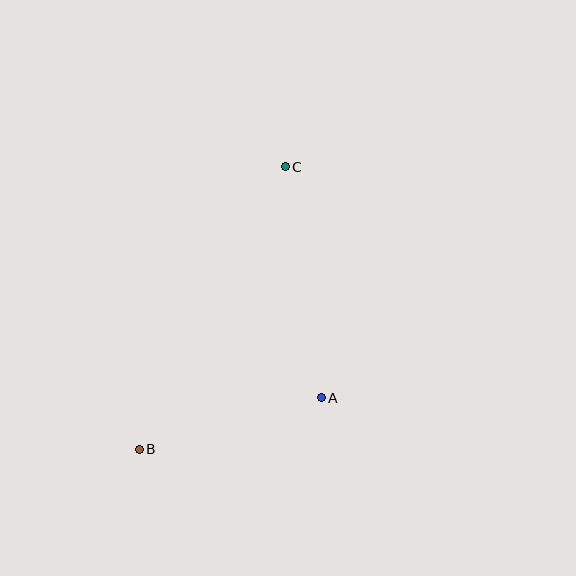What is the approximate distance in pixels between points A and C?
The distance between A and C is approximately 234 pixels.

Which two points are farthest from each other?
Points B and C are farthest from each other.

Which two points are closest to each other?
Points A and B are closest to each other.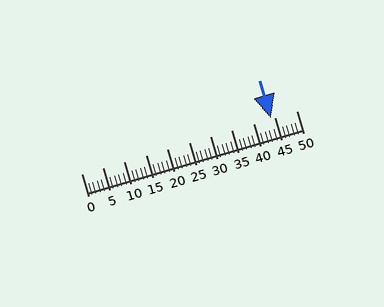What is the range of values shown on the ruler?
The ruler shows values from 0 to 50.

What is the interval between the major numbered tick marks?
The major tick marks are spaced 5 units apart.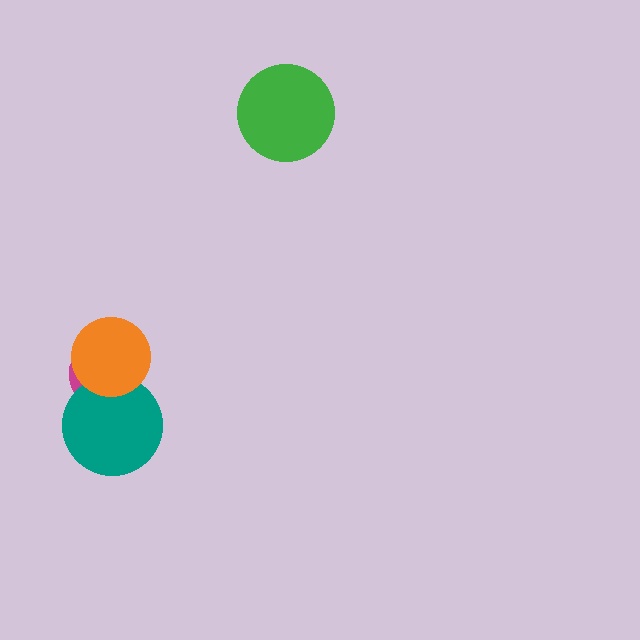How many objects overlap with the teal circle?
2 objects overlap with the teal circle.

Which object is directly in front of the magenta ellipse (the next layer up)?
The teal circle is directly in front of the magenta ellipse.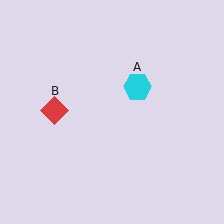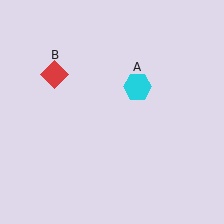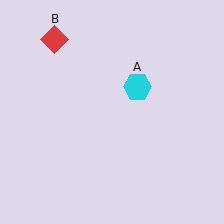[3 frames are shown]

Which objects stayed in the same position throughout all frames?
Cyan hexagon (object A) remained stationary.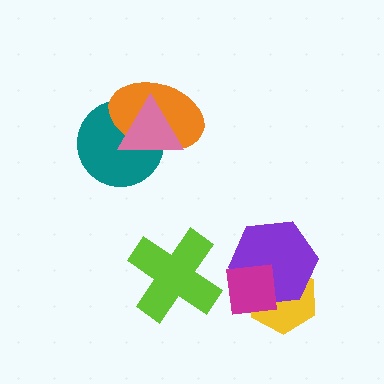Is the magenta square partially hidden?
No, no other shape covers it.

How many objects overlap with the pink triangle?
2 objects overlap with the pink triangle.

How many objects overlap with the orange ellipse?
2 objects overlap with the orange ellipse.